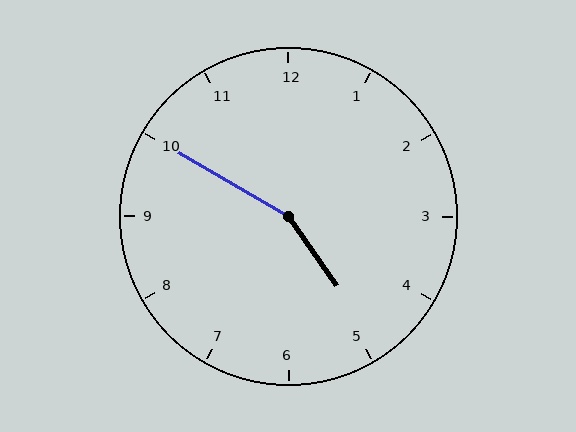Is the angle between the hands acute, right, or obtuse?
It is obtuse.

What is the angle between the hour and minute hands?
Approximately 155 degrees.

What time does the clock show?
4:50.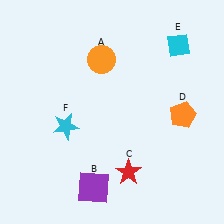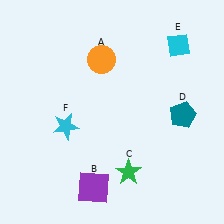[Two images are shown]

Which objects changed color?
C changed from red to green. D changed from orange to teal.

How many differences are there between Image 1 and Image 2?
There are 2 differences between the two images.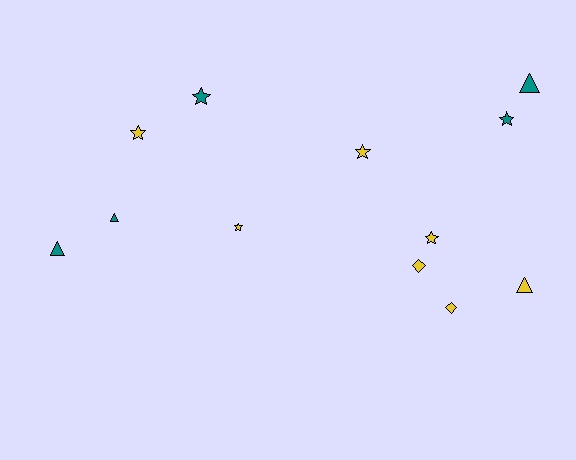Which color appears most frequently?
Yellow, with 7 objects.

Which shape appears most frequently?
Star, with 6 objects.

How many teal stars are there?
There are 2 teal stars.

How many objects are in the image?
There are 12 objects.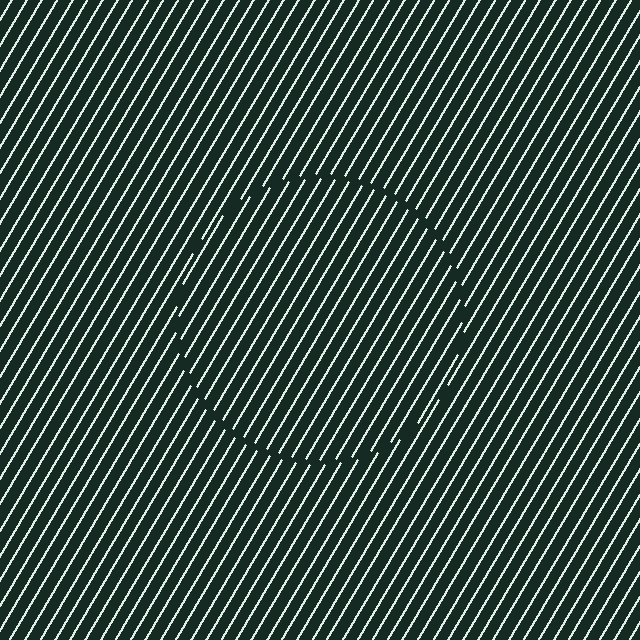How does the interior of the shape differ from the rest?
The interior of the shape contains the same grating, shifted by half a period — the contour is defined by the phase discontinuity where line-ends from the inner and outer gratings abut.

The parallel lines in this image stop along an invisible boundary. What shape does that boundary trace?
An illusory circle. The interior of the shape contains the same grating, shifted by half a period — the contour is defined by the phase discontinuity where line-ends from the inner and outer gratings abut.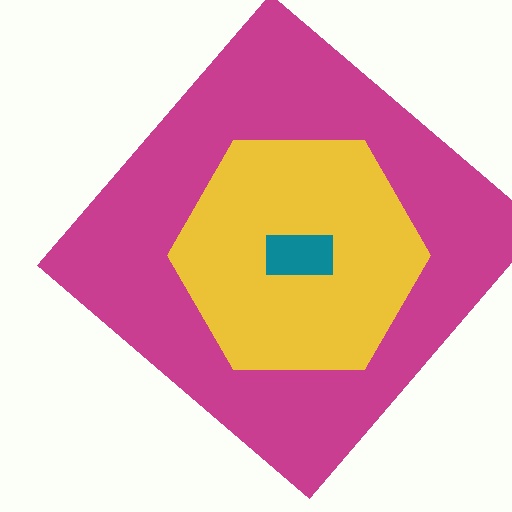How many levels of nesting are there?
3.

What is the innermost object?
The teal rectangle.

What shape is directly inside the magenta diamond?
The yellow hexagon.